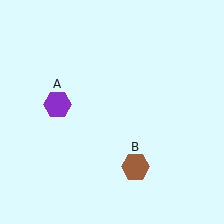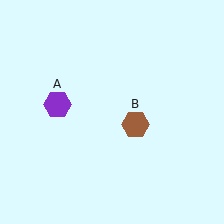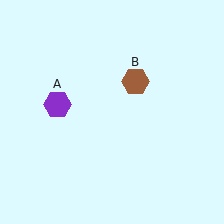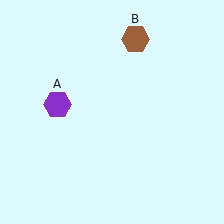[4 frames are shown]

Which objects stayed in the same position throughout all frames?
Purple hexagon (object A) remained stationary.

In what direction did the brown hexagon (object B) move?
The brown hexagon (object B) moved up.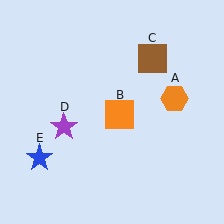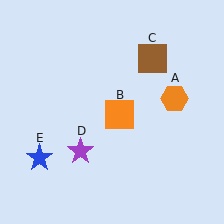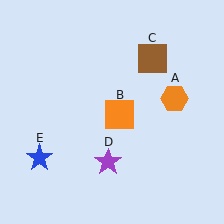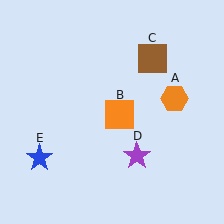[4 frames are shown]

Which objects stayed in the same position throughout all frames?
Orange hexagon (object A) and orange square (object B) and brown square (object C) and blue star (object E) remained stationary.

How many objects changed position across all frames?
1 object changed position: purple star (object D).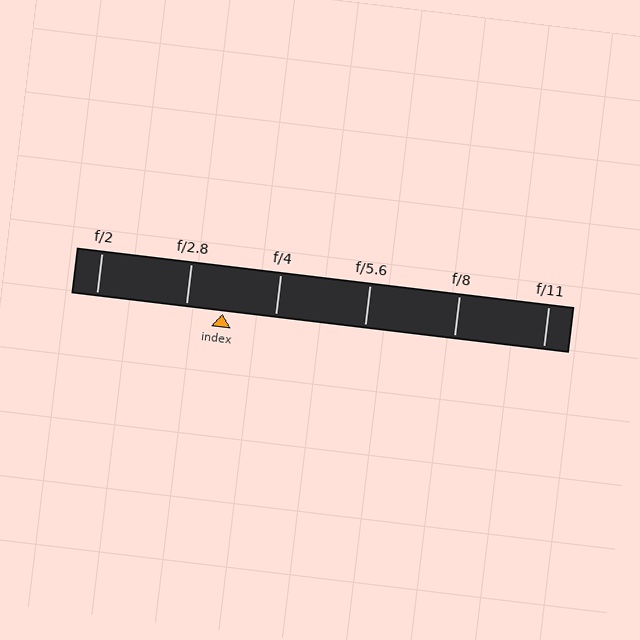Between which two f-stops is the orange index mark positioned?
The index mark is between f/2.8 and f/4.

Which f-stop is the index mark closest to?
The index mark is closest to f/2.8.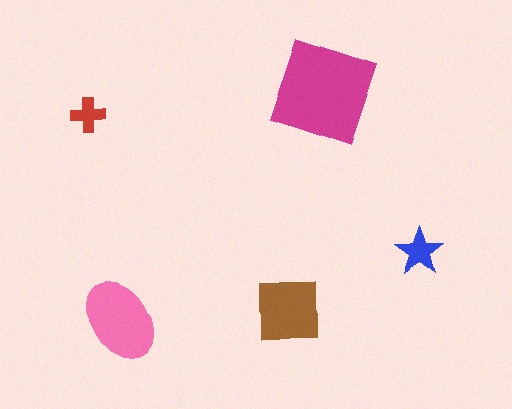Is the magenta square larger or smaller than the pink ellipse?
Larger.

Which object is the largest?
The magenta square.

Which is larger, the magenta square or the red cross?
The magenta square.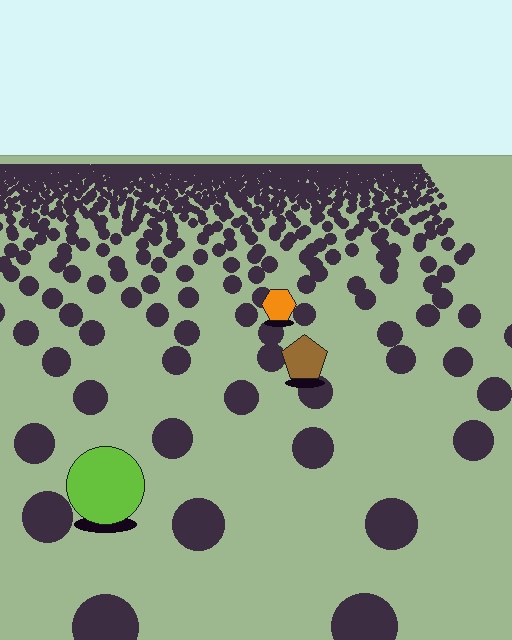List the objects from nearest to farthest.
From nearest to farthest: the lime circle, the brown pentagon, the orange hexagon.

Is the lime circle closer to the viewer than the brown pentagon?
Yes. The lime circle is closer — you can tell from the texture gradient: the ground texture is coarser near it.